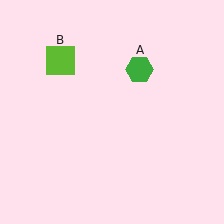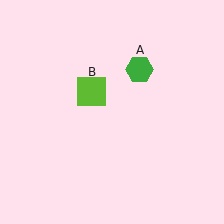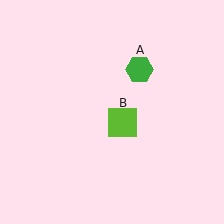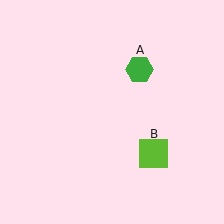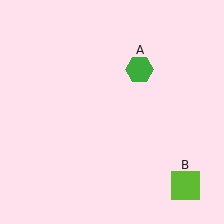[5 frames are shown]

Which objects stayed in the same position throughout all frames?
Green hexagon (object A) remained stationary.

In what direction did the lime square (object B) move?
The lime square (object B) moved down and to the right.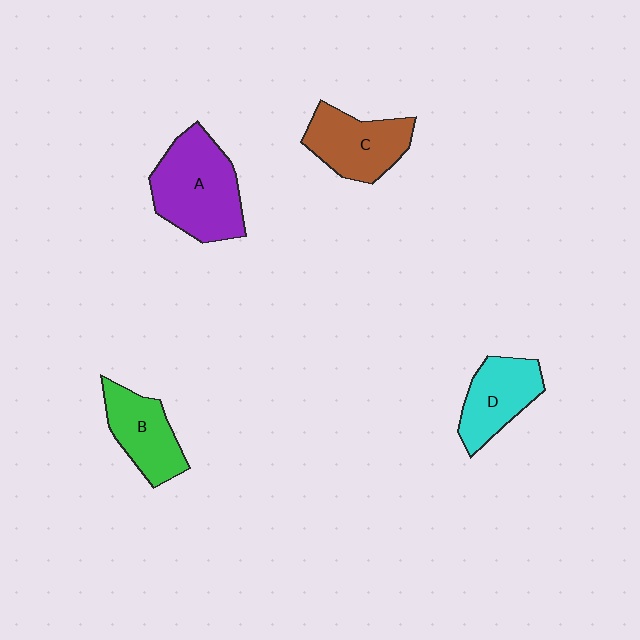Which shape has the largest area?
Shape A (purple).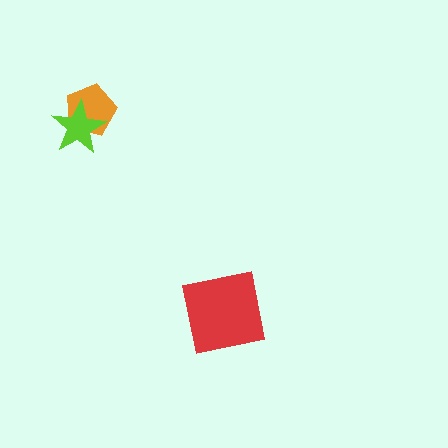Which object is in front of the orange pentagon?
The lime star is in front of the orange pentagon.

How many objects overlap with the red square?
0 objects overlap with the red square.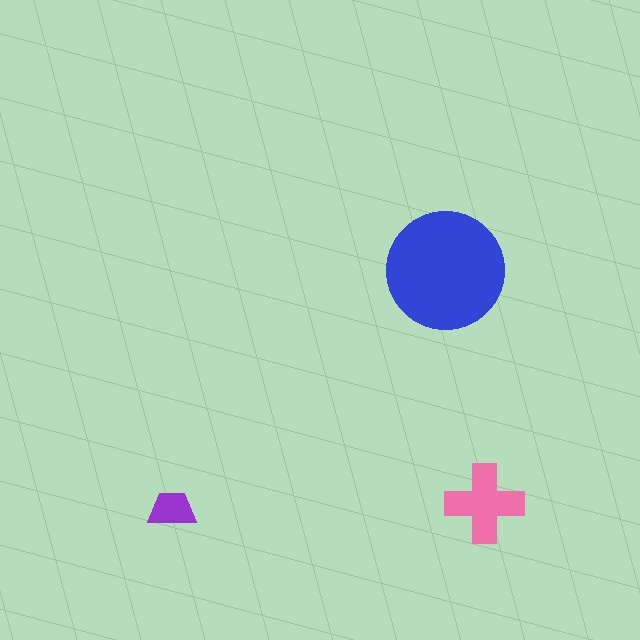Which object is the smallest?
The purple trapezoid.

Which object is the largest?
The blue circle.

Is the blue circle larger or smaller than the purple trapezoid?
Larger.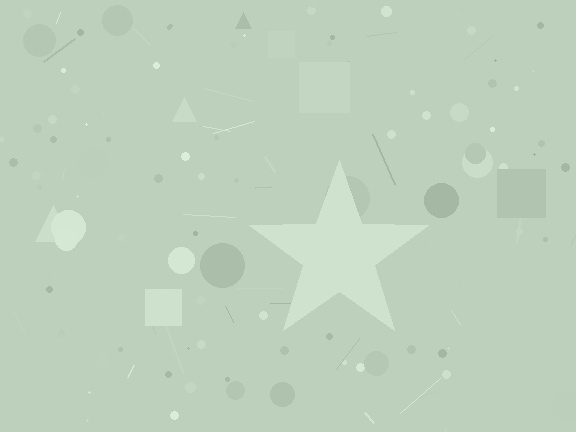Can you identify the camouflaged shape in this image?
The camouflaged shape is a star.